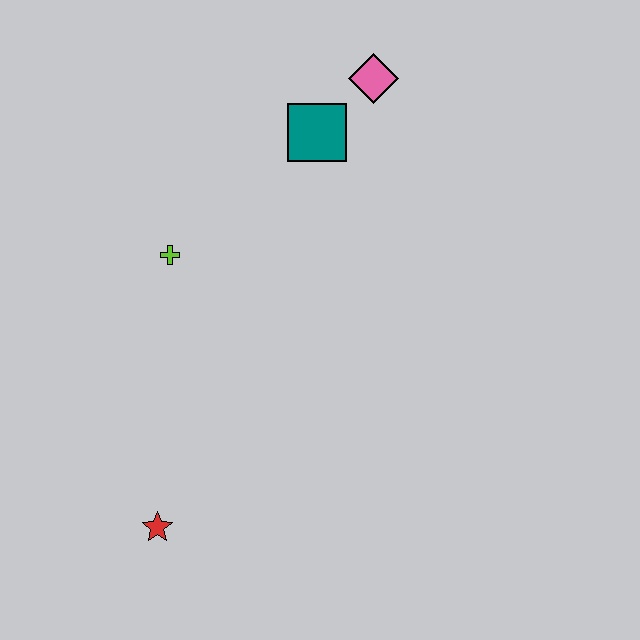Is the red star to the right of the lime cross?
No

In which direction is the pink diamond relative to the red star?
The pink diamond is above the red star.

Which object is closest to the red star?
The lime cross is closest to the red star.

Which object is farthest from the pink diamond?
The red star is farthest from the pink diamond.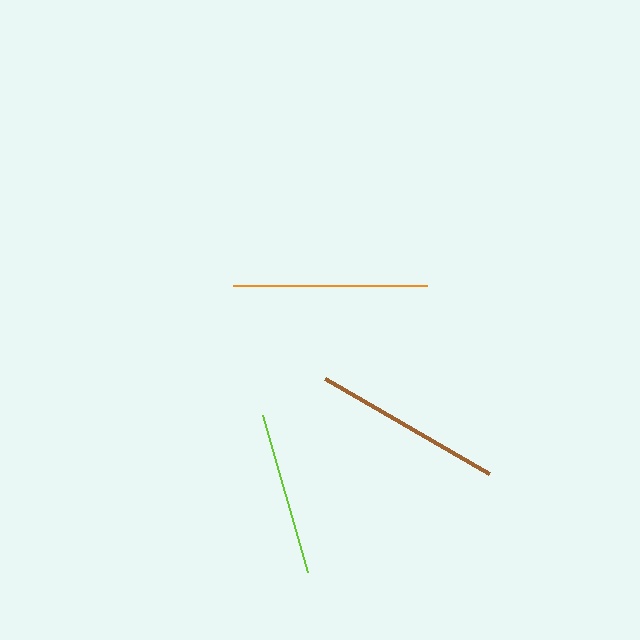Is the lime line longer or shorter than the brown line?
The brown line is longer than the lime line.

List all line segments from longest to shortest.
From longest to shortest: orange, brown, lime.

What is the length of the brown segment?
The brown segment is approximately 189 pixels long.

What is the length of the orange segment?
The orange segment is approximately 193 pixels long.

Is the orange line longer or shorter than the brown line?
The orange line is longer than the brown line.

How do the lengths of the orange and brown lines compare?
The orange and brown lines are approximately the same length.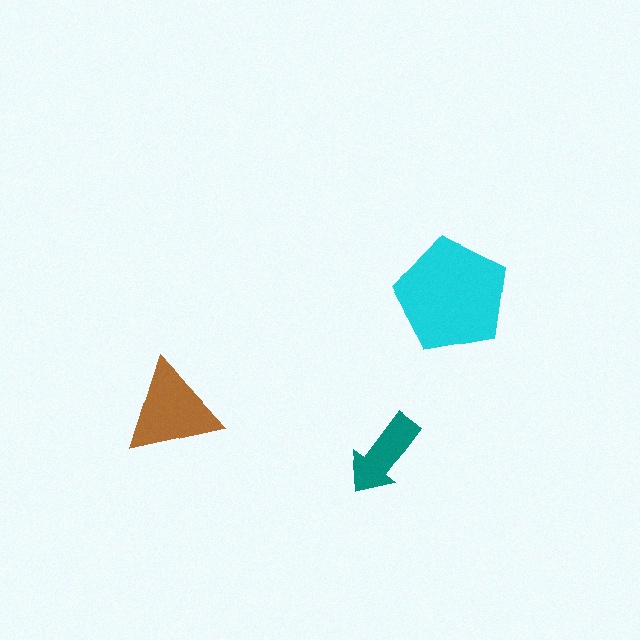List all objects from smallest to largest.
The teal arrow, the brown triangle, the cyan pentagon.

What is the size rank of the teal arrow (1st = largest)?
3rd.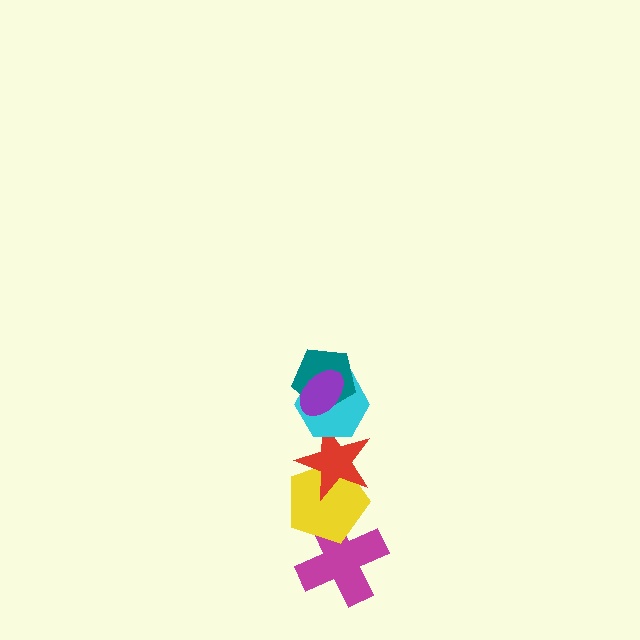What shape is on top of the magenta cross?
The yellow pentagon is on top of the magenta cross.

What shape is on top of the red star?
The cyan hexagon is on top of the red star.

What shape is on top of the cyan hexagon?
The teal pentagon is on top of the cyan hexagon.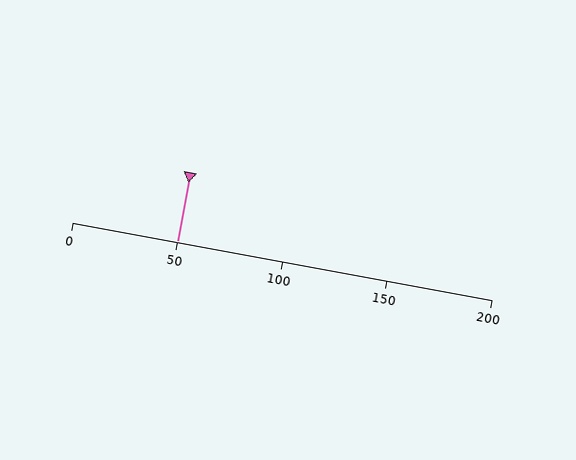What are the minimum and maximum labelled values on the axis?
The axis runs from 0 to 200.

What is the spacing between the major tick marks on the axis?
The major ticks are spaced 50 apart.